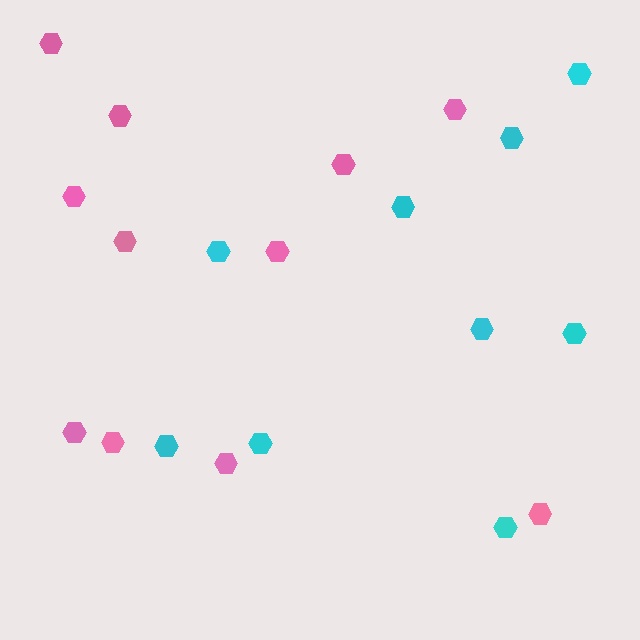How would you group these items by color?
There are 2 groups: one group of cyan hexagons (9) and one group of pink hexagons (11).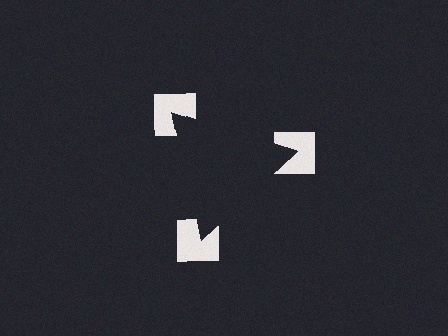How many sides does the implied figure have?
3 sides.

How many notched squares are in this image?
There are 3 — one at each vertex of the illusory triangle.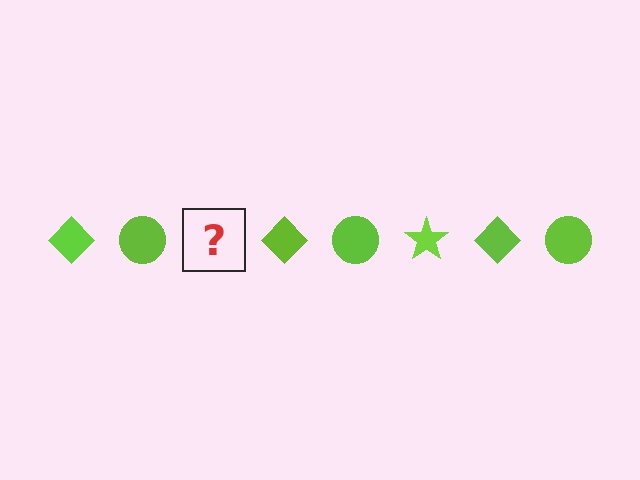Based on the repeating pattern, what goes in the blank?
The blank should be a lime star.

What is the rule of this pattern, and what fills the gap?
The rule is that the pattern cycles through diamond, circle, star shapes in lime. The gap should be filled with a lime star.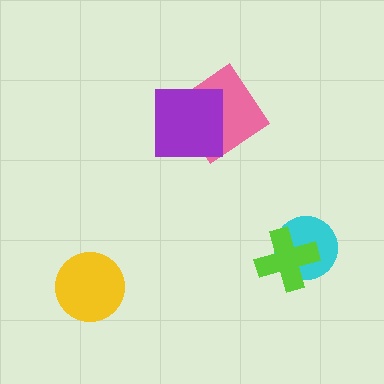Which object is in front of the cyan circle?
The lime cross is in front of the cyan circle.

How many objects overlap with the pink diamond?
1 object overlaps with the pink diamond.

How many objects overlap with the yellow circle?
0 objects overlap with the yellow circle.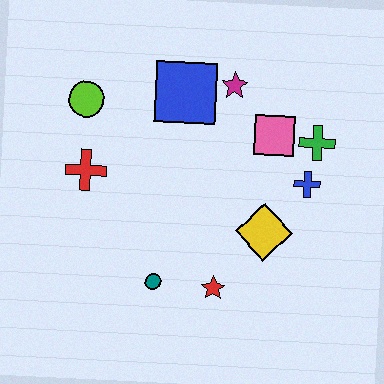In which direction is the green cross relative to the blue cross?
The green cross is above the blue cross.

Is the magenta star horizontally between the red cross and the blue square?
No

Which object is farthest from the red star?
The lime circle is farthest from the red star.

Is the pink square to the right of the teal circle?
Yes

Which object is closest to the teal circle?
The red star is closest to the teal circle.